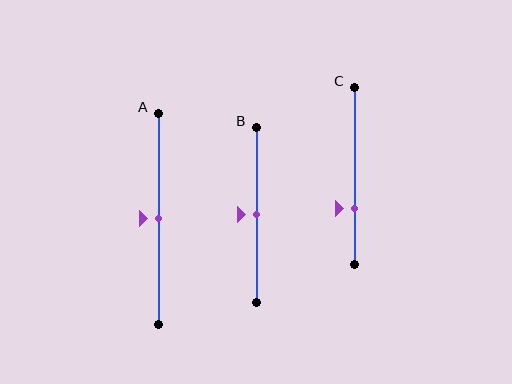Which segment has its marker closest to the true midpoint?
Segment A has its marker closest to the true midpoint.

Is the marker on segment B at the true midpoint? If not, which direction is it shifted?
Yes, the marker on segment B is at the true midpoint.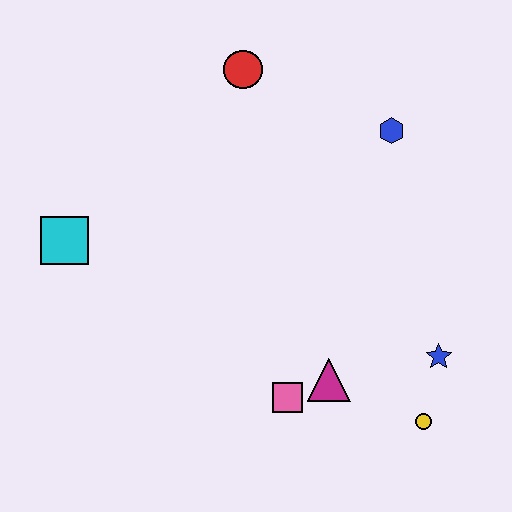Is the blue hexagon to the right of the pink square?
Yes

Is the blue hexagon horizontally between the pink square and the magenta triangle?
No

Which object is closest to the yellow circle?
The blue star is closest to the yellow circle.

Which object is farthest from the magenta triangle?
The red circle is farthest from the magenta triangle.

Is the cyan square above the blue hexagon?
No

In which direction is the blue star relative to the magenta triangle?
The blue star is to the right of the magenta triangle.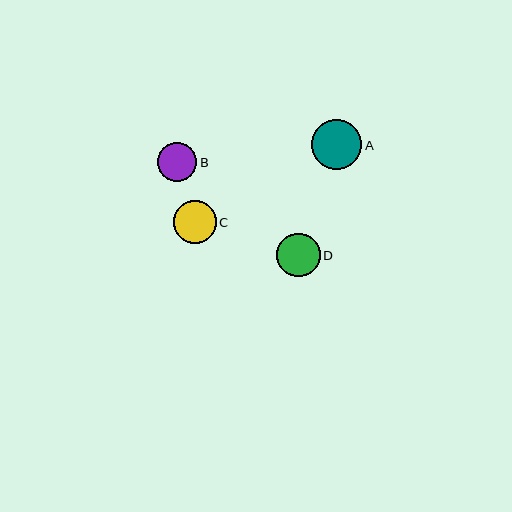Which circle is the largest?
Circle A is the largest with a size of approximately 50 pixels.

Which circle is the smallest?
Circle B is the smallest with a size of approximately 39 pixels.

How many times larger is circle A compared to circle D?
Circle A is approximately 1.2 times the size of circle D.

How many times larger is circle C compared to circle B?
Circle C is approximately 1.1 times the size of circle B.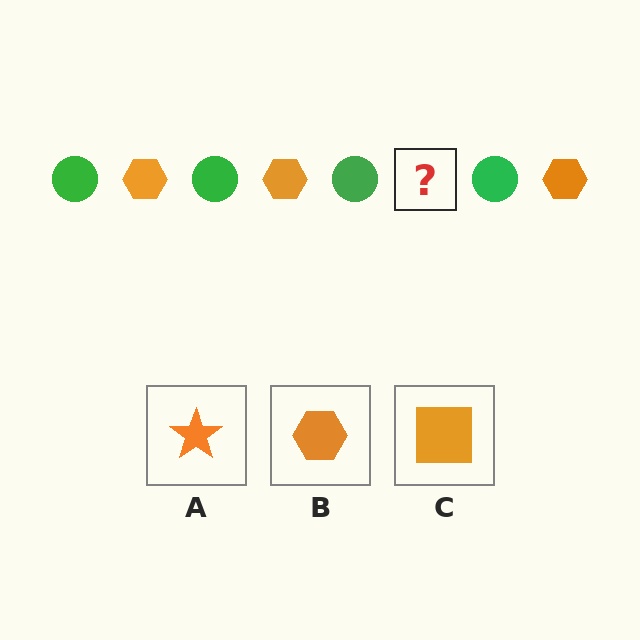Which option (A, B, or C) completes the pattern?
B.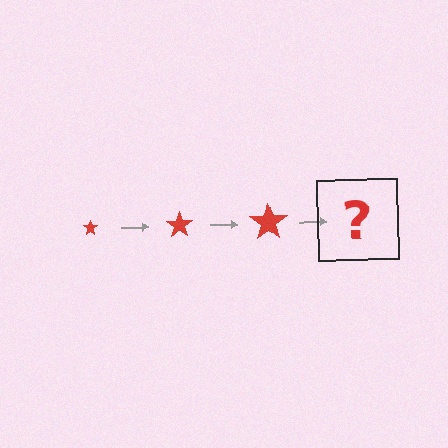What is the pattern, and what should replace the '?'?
The pattern is that the star gets progressively larger each step. The '?' should be a red star, larger than the previous one.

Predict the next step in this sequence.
The next step is a red star, larger than the previous one.